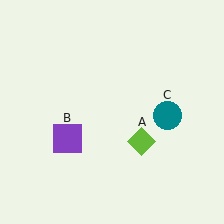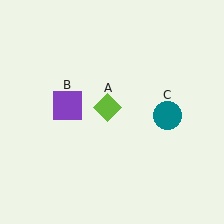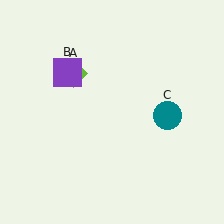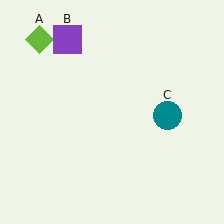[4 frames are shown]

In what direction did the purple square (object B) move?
The purple square (object B) moved up.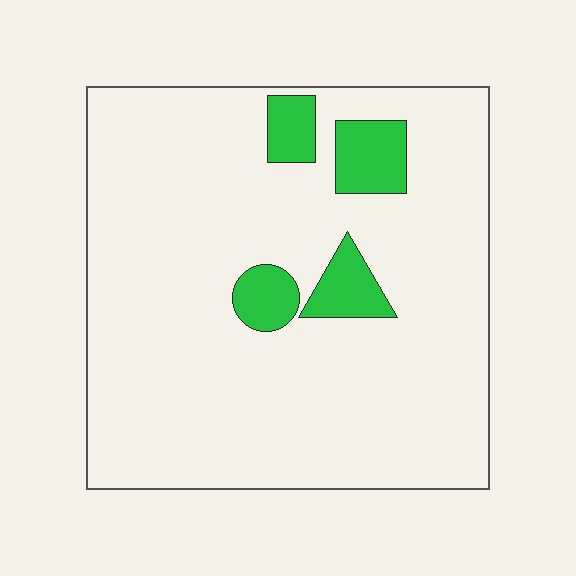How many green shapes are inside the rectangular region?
4.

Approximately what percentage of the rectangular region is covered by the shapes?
Approximately 10%.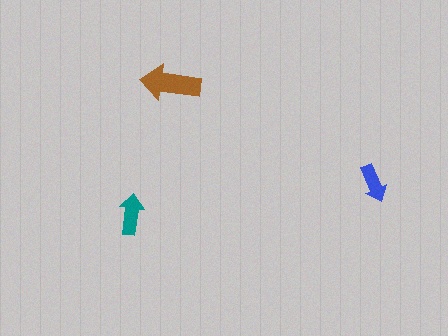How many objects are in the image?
There are 3 objects in the image.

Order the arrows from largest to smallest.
the brown one, the teal one, the blue one.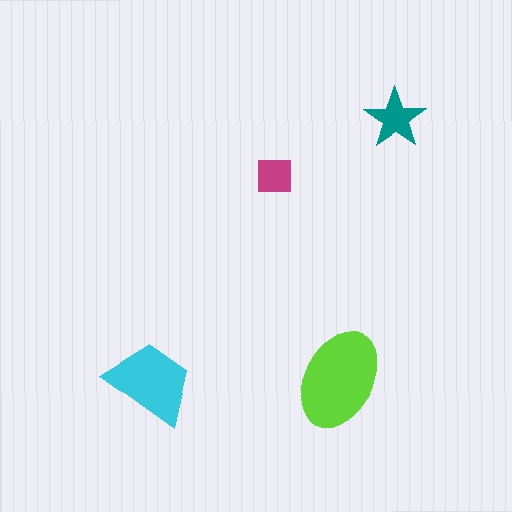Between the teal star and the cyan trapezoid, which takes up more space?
The cyan trapezoid.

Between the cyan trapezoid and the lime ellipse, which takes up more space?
The lime ellipse.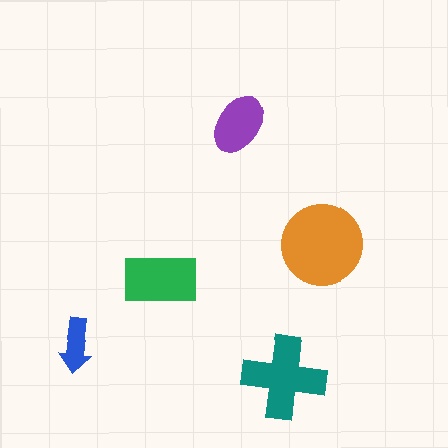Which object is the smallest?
The blue arrow.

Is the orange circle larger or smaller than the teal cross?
Larger.